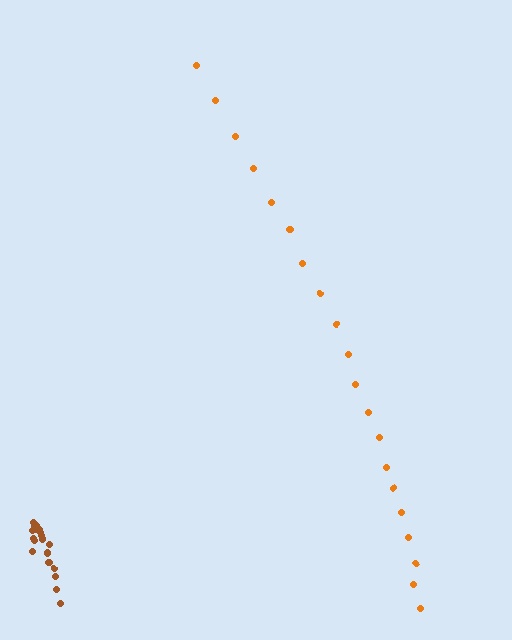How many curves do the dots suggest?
There are 2 distinct paths.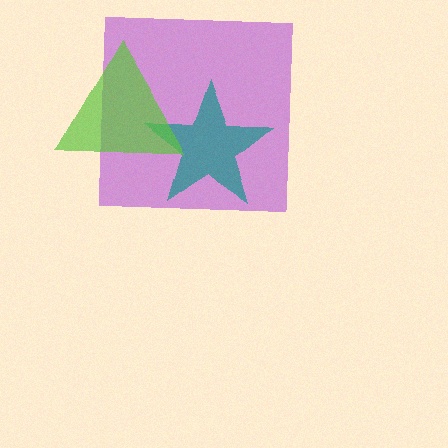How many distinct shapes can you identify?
There are 3 distinct shapes: a purple square, a teal star, a lime triangle.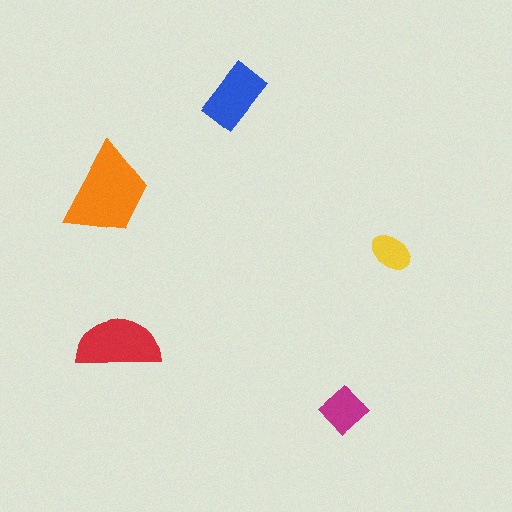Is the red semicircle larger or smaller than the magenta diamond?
Larger.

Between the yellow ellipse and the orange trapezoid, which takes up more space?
The orange trapezoid.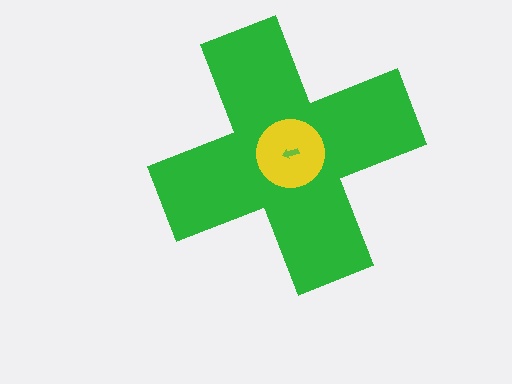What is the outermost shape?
The green cross.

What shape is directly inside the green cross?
The yellow circle.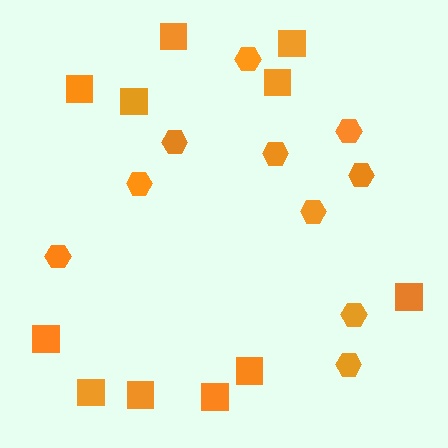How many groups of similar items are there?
There are 2 groups: one group of hexagons (10) and one group of squares (11).